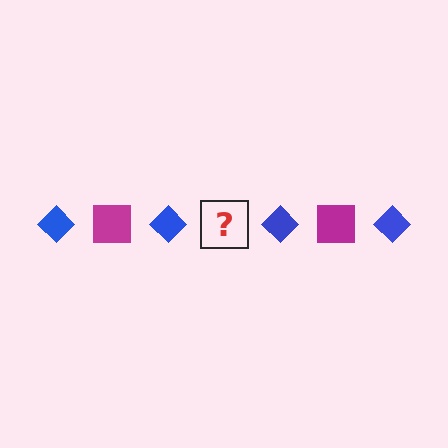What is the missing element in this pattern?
The missing element is a magenta square.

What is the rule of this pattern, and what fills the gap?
The rule is that the pattern alternates between blue diamond and magenta square. The gap should be filled with a magenta square.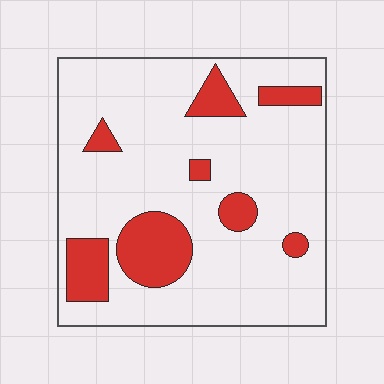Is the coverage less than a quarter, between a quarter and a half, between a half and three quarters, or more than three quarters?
Less than a quarter.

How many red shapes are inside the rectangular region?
8.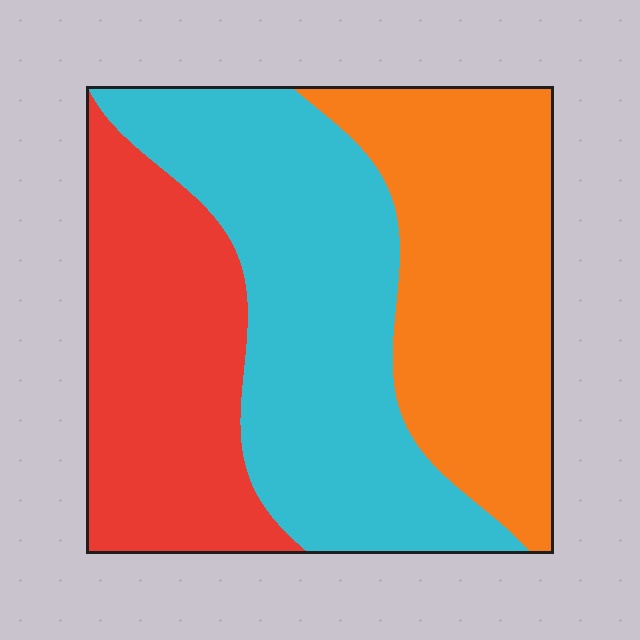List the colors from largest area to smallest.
From largest to smallest: cyan, orange, red.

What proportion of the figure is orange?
Orange takes up about one third (1/3) of the figure.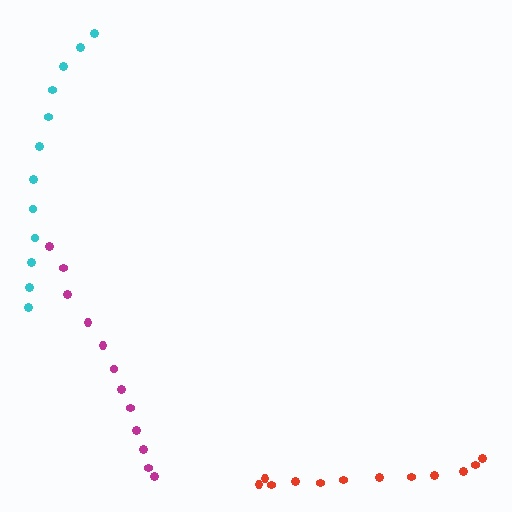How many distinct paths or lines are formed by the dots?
There are 3 distinct paths.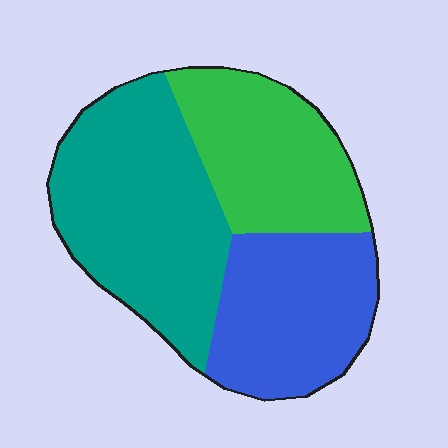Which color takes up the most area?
Teal, at roughly 40%.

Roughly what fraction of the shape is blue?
Blue covers 30% of the shape.